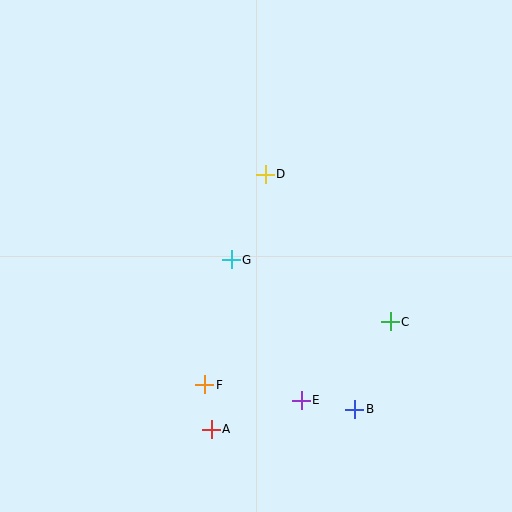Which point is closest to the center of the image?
Point G at (231, 260) is closest to the center.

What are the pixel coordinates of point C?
Point C is at (390, 322).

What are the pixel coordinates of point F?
Point F is at (205, 385).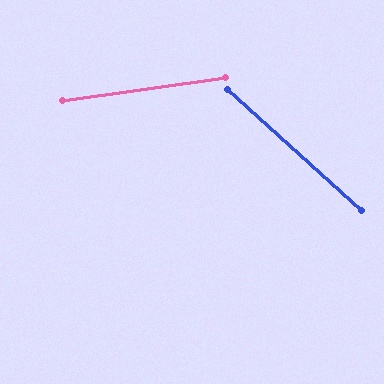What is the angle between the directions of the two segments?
Approximately 50 degrees.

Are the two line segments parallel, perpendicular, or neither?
Neither parallel nor perpendicular — they differ by about 50°.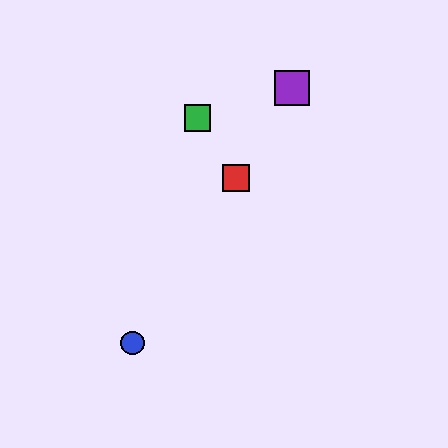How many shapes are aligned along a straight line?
4 shapes (the red square, the blue circle, the yellow square, the purple square) are aligned along a straight line.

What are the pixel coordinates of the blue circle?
The blue circle is at (133, 343).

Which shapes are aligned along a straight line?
The red square, the blue circle, the yellow square, the purple square are aligned along a straight line.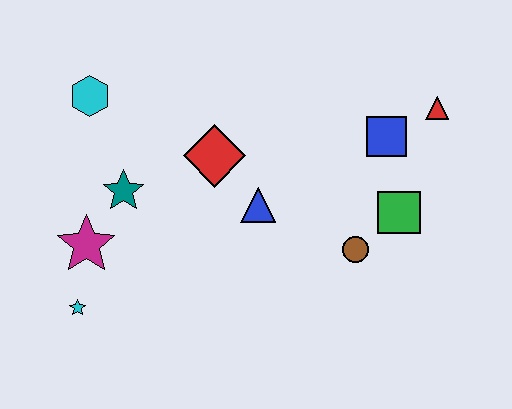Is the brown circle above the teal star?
No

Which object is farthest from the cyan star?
The red triangle is farthest from the cyan star.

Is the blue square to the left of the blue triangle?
No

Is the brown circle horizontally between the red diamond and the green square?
Yes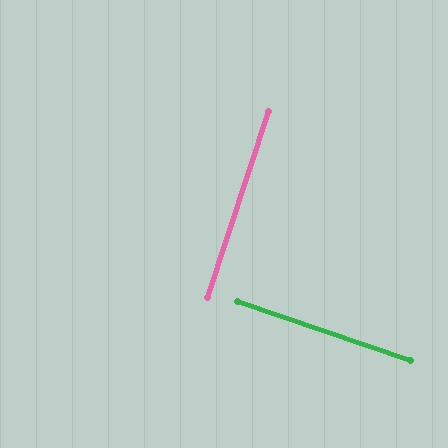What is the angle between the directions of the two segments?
Approximately 89 degrees.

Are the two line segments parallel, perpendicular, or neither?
Perpendicular — they meet at approximately 89°.